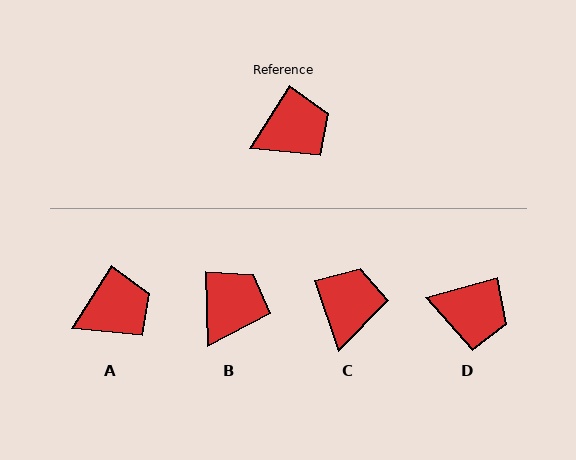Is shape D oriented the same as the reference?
No, it is off by about 43 degrees.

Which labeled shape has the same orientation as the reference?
A.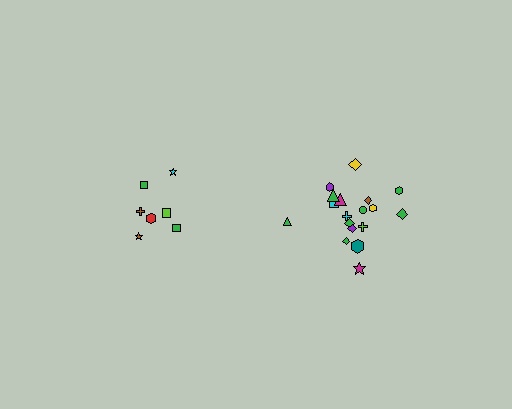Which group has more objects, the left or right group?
The right group.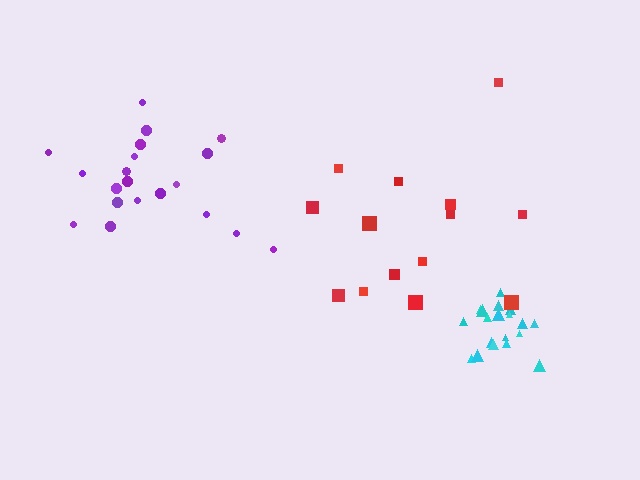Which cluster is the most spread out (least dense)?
Red.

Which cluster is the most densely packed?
Cyan.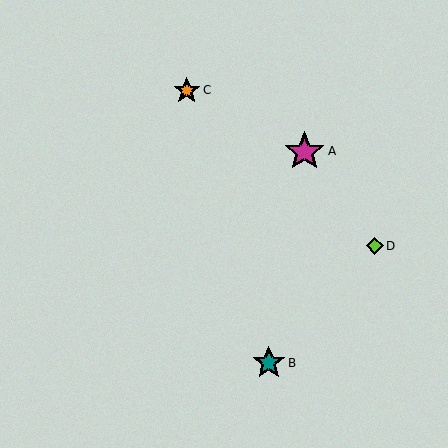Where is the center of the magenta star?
The center of the magenta star is at (305, 151).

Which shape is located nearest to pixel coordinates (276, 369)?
The teal star (labeled B) at (269, 363) is nearest to that location.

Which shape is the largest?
The magenta star (labeled A) is the largest.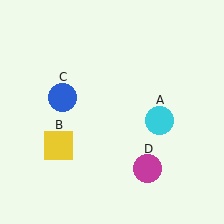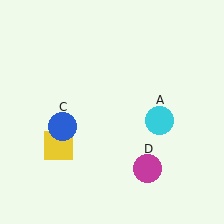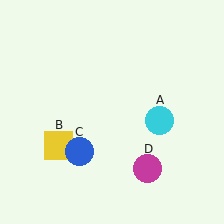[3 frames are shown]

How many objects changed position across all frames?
1 object changed position: blue circle (object C).